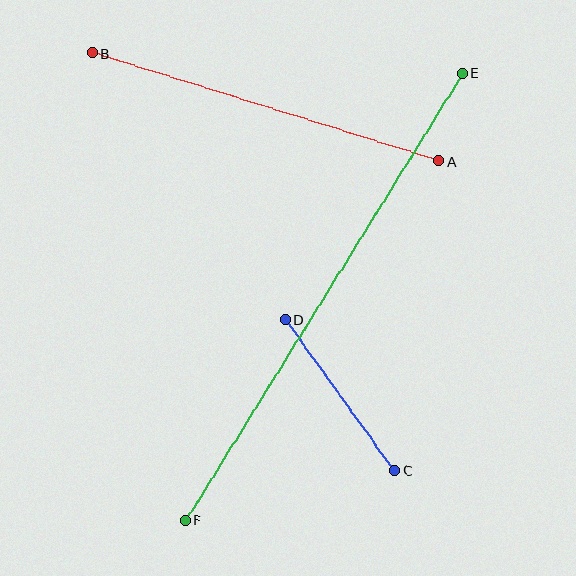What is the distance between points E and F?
The distance is approximately 526 pixels.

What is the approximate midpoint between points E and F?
The midpoint is at approximately (324, 297) pixels.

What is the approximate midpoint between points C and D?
The midpoint is at approximately (340, 395) pixels.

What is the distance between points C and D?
The distance is approximately 186 pixels.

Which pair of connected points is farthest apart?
Points E and F are farthest apart.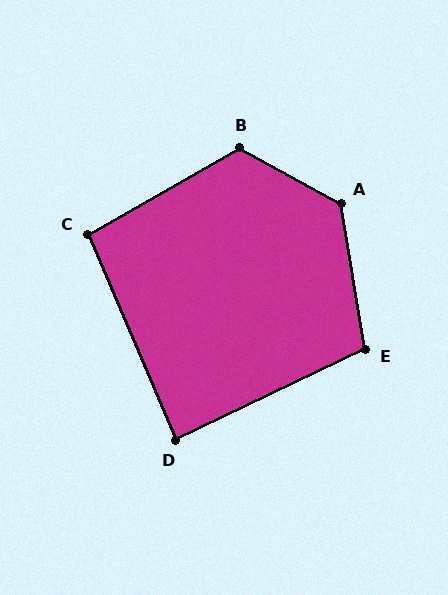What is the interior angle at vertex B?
Approximately 122 degrees (obtuse).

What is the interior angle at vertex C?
Approximately 97 degrees (obtuse).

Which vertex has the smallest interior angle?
D, at approximately 88 degrees.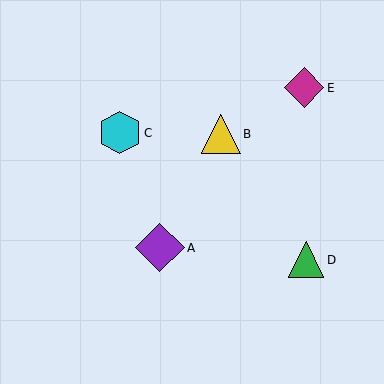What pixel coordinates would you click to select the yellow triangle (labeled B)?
Click at (221, 134) to select the yellow triangle B.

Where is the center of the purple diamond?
The center of the purple diamond is at (160, 248).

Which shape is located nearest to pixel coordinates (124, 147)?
The cyan hexagon (labeled C) at (120, 133) is nearest to that location.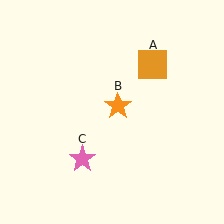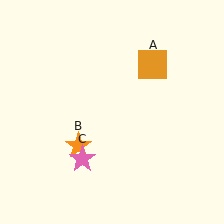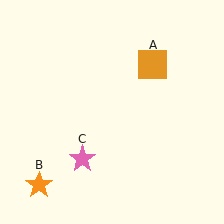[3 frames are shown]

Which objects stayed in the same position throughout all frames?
Orange square (object A) and pink star (object C) remained stationary.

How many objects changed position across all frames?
1 object changed position: orange star (object B).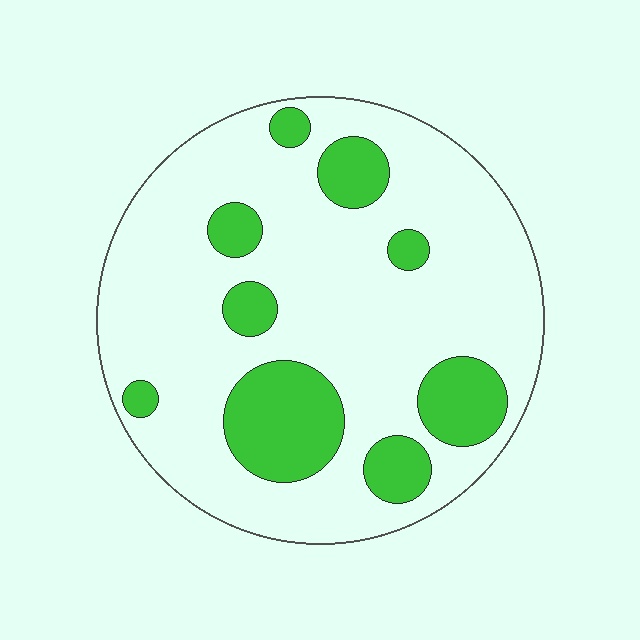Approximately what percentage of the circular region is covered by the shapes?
Approximately 20%.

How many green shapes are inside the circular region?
9.